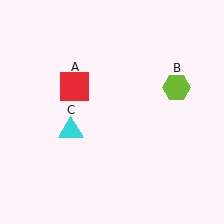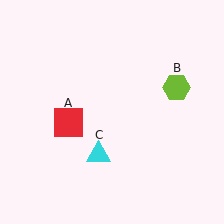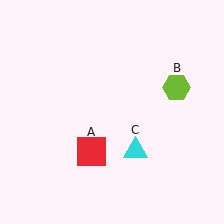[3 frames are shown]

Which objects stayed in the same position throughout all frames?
Lime hexagon (object B) remained stationary.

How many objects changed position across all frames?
2 objects changed position: red square (object A), cyan triangle (object C).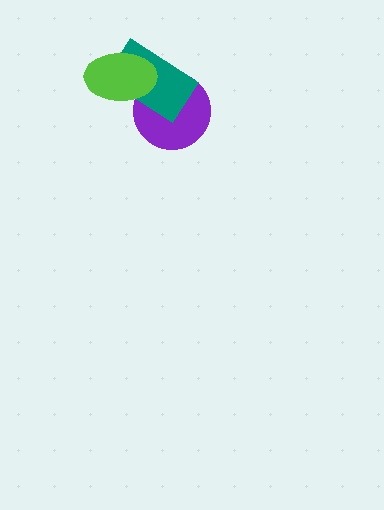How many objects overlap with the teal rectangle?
2 objects overlap with the teal rectangle.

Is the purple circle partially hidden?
Yes, it is partially covered by another shape.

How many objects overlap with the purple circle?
2 objects overlap with the purple circle.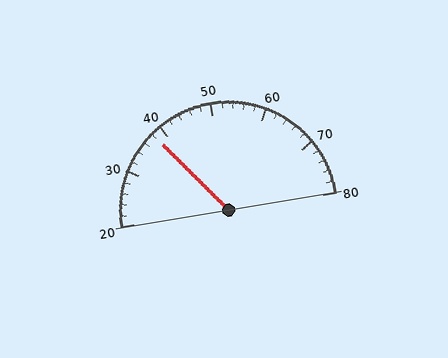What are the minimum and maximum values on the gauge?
The gauge ranges from 20 to 80.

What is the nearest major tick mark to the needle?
The nearest major tick mark is 40.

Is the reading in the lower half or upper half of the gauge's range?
The reading is in the lower half of the range (20 to 80).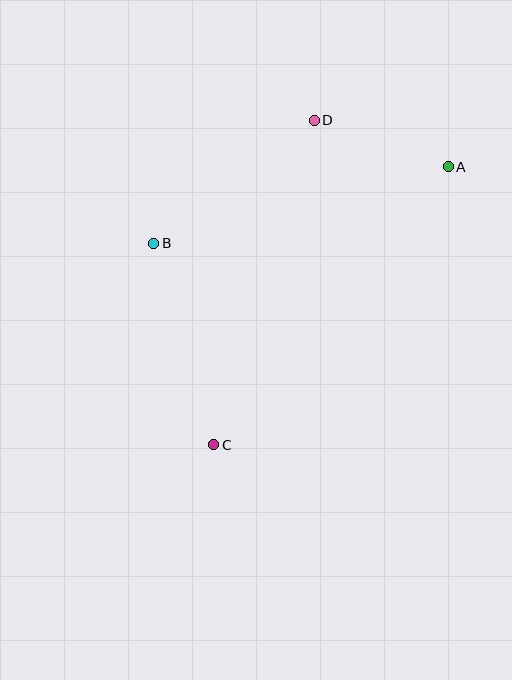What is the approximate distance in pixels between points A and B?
The distance between A and B is approximately 305 pixels.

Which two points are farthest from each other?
Points A and C are farthest from each other.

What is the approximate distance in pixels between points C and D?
The distance between C and D is approximately 339 pixels.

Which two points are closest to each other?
Points A and D are closest to each other.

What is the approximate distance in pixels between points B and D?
The distance between B and D is approximately 203 pixels.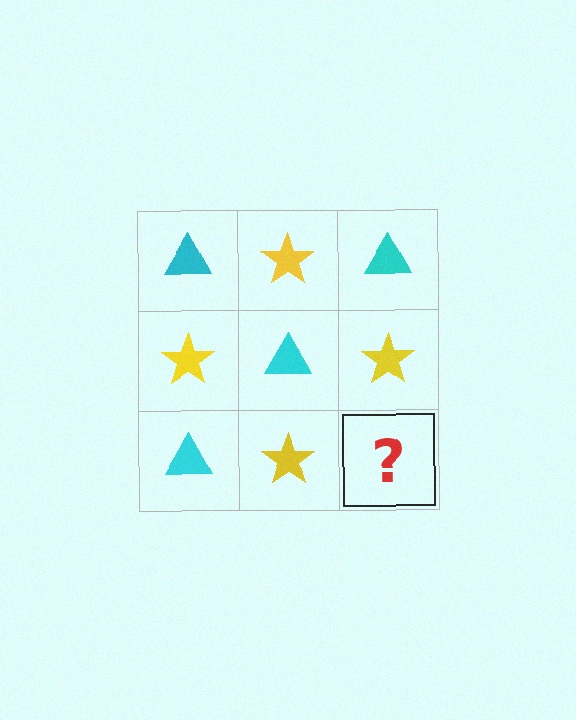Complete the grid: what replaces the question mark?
The question mark should be replaced with a cyan triangle.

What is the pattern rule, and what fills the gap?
The rule is that it alternates cyan triangle and yellow star in a checkerboard pattern. The gap should be filled with a cyan triangle.